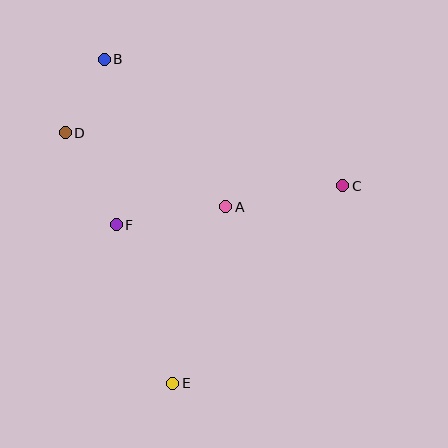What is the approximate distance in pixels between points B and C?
The distance between B and C is approximately 270 pixels.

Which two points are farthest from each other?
Points B and E are farthest from each other.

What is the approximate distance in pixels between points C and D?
The distance between C and D is approximately 283 pixels.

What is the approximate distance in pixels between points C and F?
The distance between C and F is approximately 230 pixels.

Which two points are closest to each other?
Points B and D are closest to each other.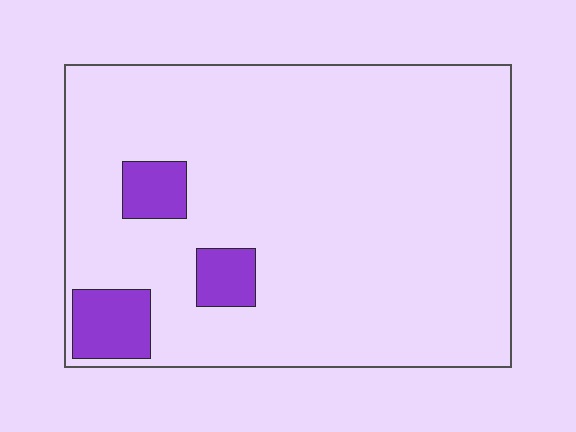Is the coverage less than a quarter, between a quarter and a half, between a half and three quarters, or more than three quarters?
Less than a quarter.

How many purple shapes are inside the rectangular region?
3.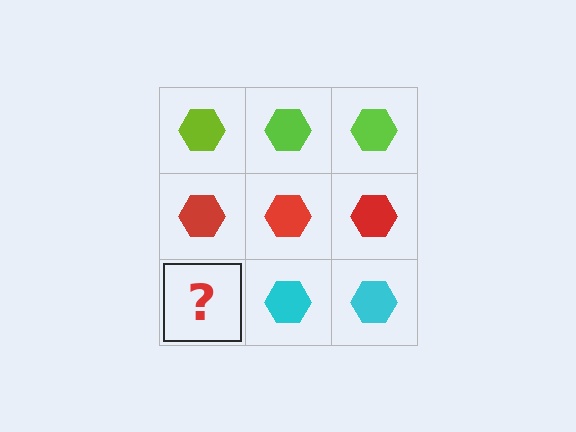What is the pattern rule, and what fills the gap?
The rule is that each row has a consistent color. The gap should be filled with a cyan hexagon.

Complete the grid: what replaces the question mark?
The question mark should be replaced with a cyan hexagon.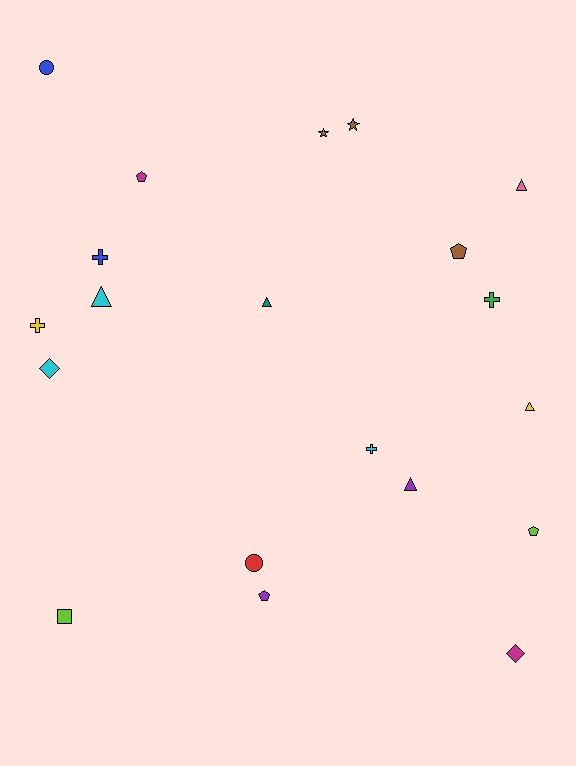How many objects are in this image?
There are 20 objects.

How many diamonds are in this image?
There are 2 diamonds.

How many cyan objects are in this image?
There are 3 cyan objects.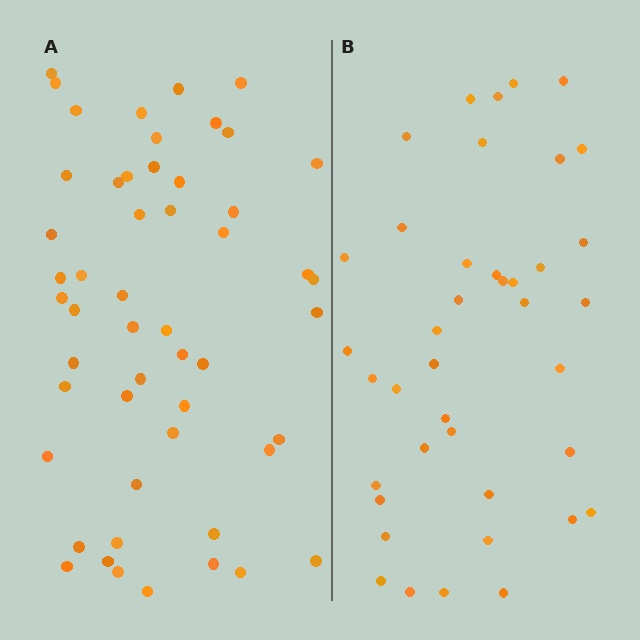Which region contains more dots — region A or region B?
Region A (the left region) has more dots.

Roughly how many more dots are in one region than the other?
Region A has roughly 12 or so more dots than region B.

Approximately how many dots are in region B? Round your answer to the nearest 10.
About 40 dots.